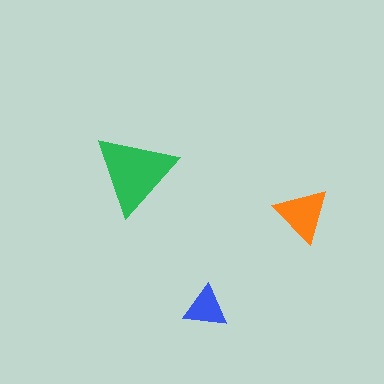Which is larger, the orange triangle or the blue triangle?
The orange one.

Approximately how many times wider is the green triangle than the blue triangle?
About 2 times wider.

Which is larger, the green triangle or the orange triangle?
The green one.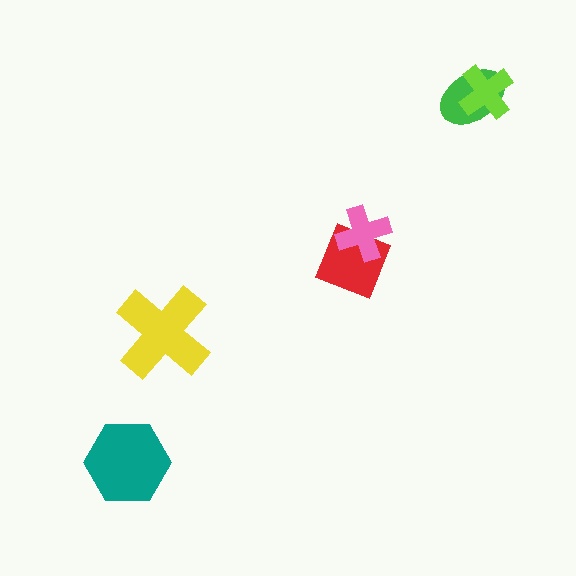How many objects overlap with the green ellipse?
1 object overlaps with the green ellipse.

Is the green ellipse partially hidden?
Yes, it is partially covered by another shape.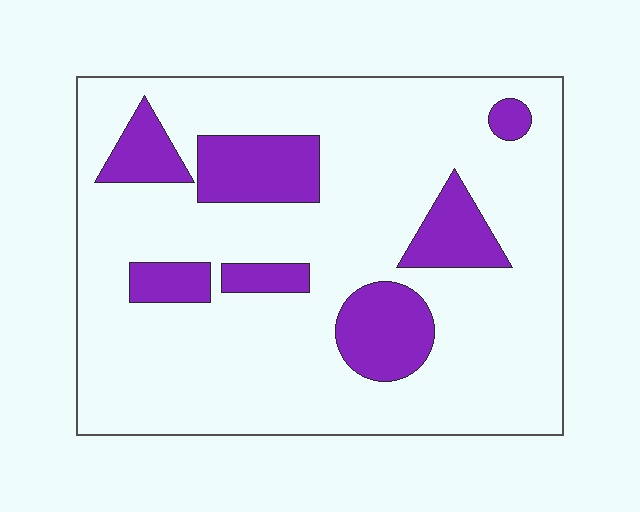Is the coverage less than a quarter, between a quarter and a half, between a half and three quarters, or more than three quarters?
Less than a quarter.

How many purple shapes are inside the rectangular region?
7.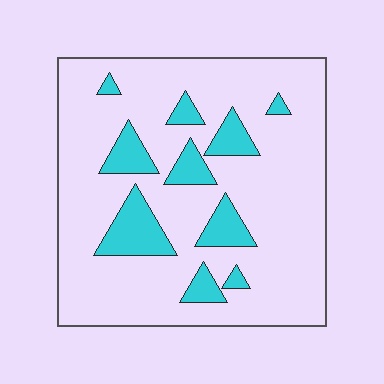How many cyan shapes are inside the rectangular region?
10.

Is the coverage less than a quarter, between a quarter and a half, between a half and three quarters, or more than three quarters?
Less than a quarter.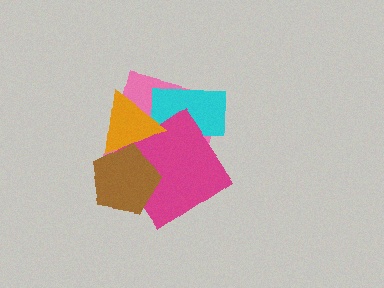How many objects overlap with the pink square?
4 objects overlap with the pink square.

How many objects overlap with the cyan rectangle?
3 objects overlap with the cyan rectangle.